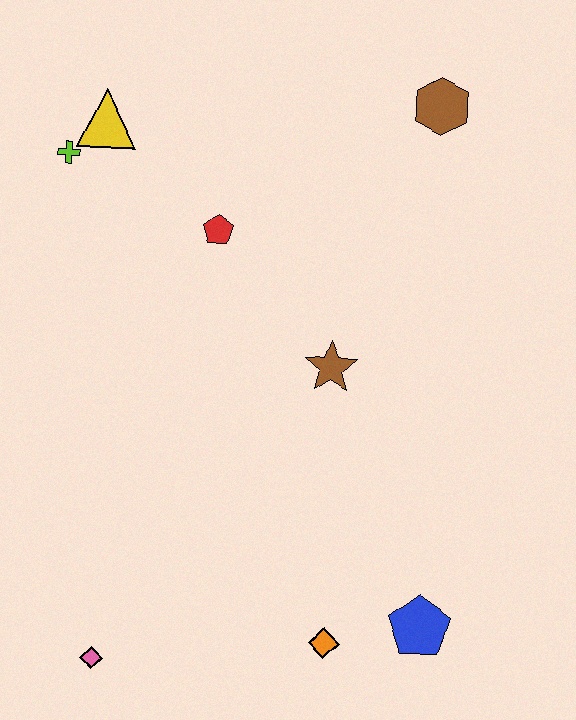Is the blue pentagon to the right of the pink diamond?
Yes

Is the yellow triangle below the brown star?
No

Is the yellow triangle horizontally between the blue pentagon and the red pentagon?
No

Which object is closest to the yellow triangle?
The lime cross is closest to the yellow triangle.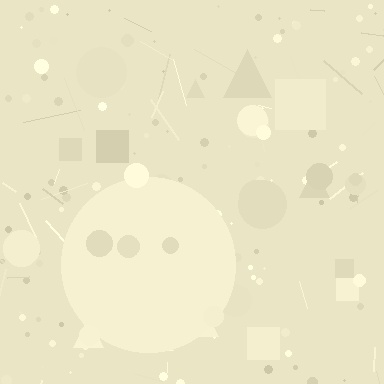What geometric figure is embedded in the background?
A circle is embedded in the background.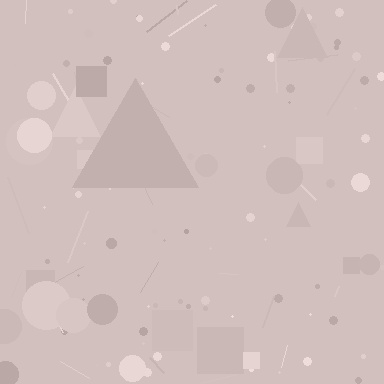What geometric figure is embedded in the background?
A triangle is embedded in the background.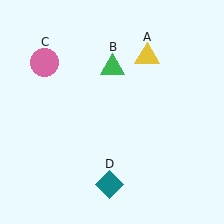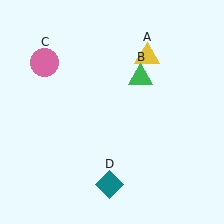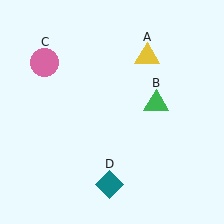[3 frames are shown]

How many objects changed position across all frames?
1 object changed position: green triangle (object B).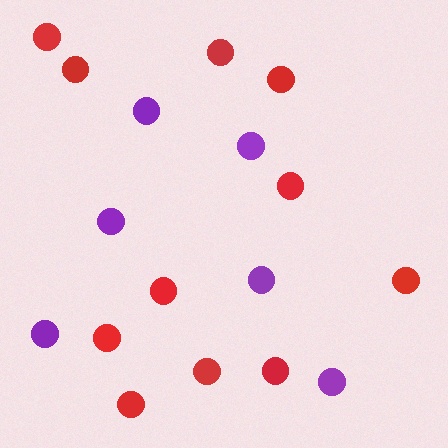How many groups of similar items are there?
There are 2 groups: one group of purple circles (6) and one group of red circles (11).